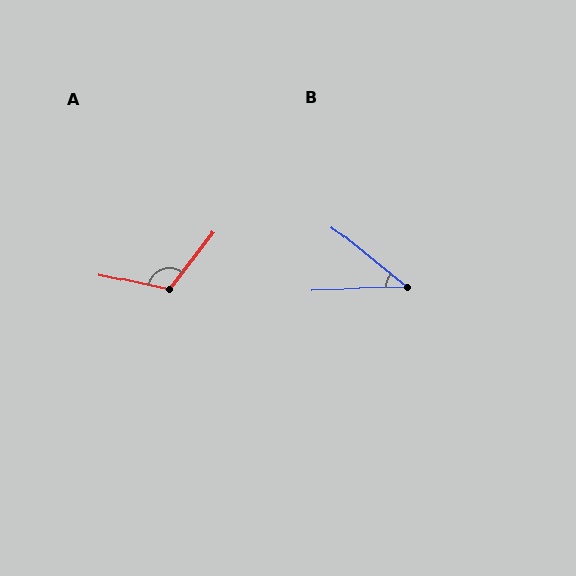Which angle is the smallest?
B, at approximately 41 degrees.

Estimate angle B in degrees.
Approximately 41 degrees.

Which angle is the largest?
A, at approximately 116 degrees.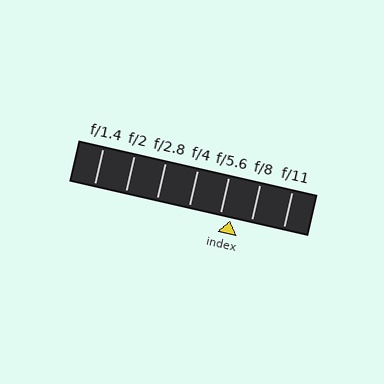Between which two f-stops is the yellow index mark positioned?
The index mark is between f/5.6 and f/8.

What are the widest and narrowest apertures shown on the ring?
The widest aperture shown is f/1.4 and the narrowest is f/11.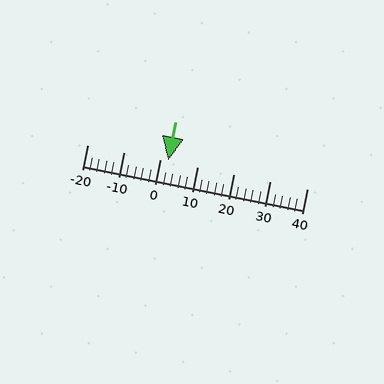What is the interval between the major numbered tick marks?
The major tick marks are spaced 10 units apart.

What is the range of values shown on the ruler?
The ruler shows values from -20 to 40.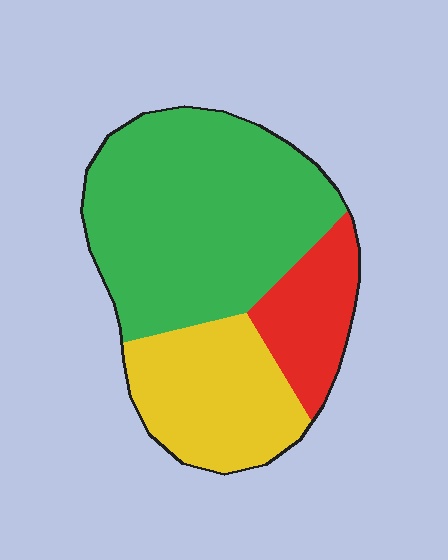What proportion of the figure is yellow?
Yellow takes up about one quarter (1/4) of the figure.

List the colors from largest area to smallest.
From largest to smallest: green, yellow, red.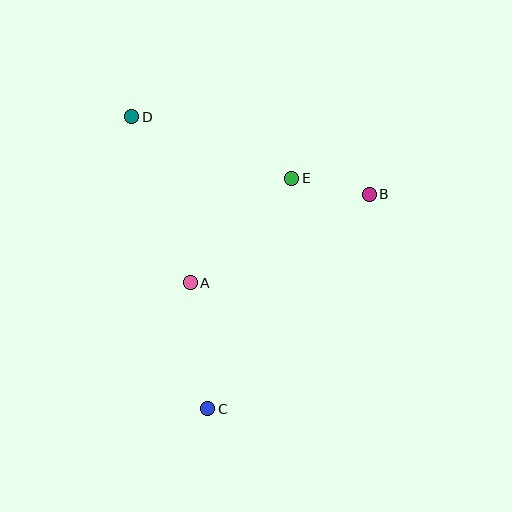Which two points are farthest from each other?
Points C and D are farthest from each other.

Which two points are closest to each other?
Points B and E are closest to each other.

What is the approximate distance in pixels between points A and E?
The distance between A and E is approximately 145 pixels.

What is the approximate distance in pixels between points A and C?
The distance between A and C is approximately 127 pixels.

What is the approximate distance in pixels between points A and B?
The distance between A and B is approximately 199 pixels.